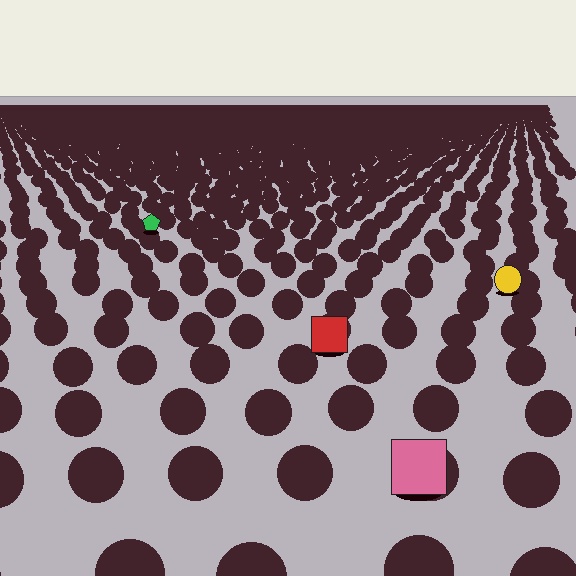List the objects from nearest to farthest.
From nearest to farthest: the pink square, the red square, the yellow circle, the green pentagon.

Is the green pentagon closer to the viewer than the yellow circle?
No. The yellow circle is closer — you can tell from the texture gradient: the ground texture is coarser near it.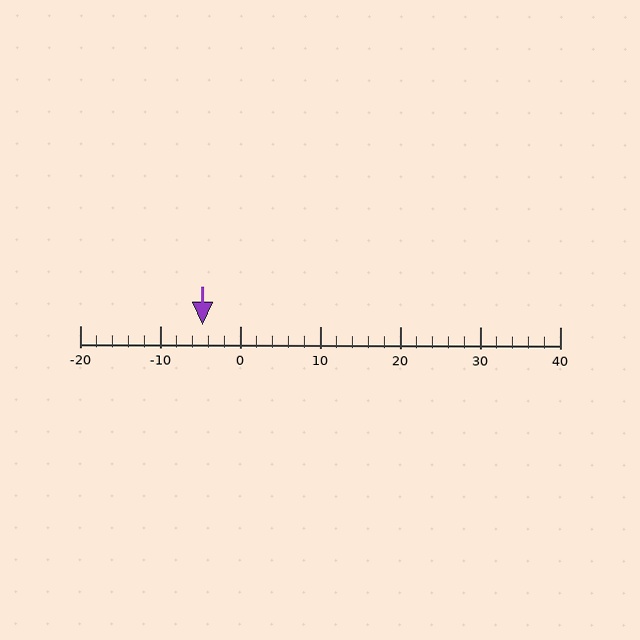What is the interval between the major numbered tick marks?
The major tick marks are spaced 10 units apart.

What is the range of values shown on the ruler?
The ruler shows values from -20 to 40.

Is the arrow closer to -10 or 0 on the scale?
The arrow is closer to 0.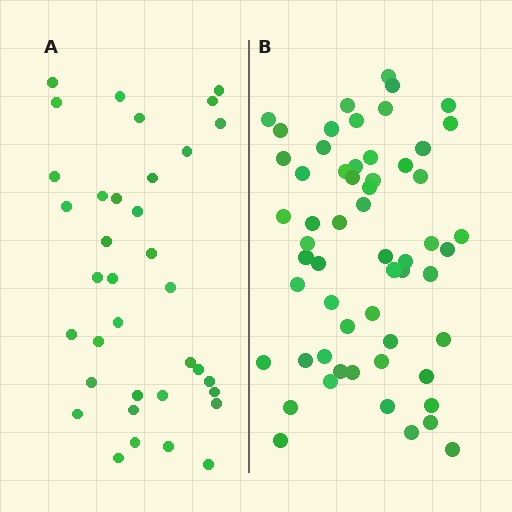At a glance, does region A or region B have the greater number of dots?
Region B (the right region) has more dots.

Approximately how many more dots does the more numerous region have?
Region B has approximately 20 more dots than region A.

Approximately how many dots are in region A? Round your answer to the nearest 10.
About 40 dots. (The exact count is 36, which rounds to 40.)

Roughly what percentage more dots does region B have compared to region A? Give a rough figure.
About 60% more.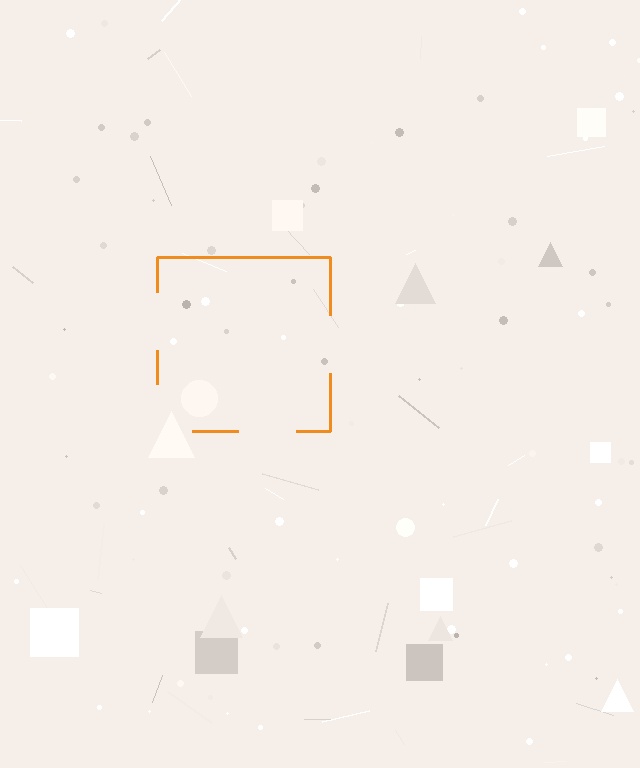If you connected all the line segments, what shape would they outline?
They would outline a square.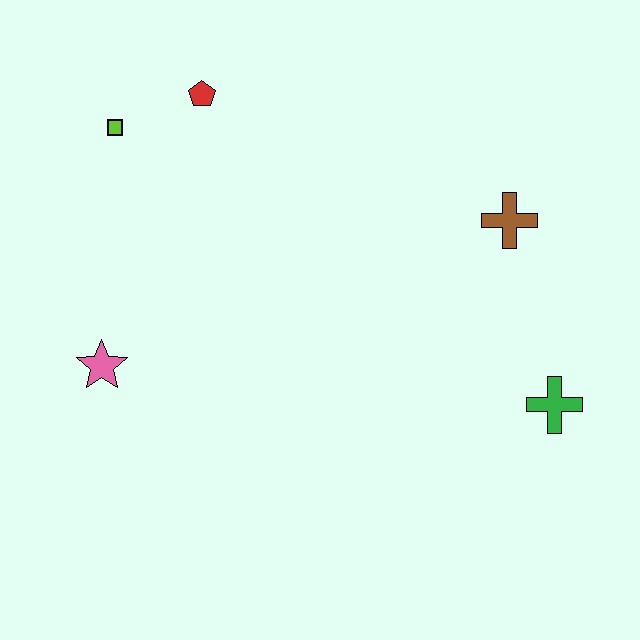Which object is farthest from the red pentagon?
The green cross is farthest from the red pentagon.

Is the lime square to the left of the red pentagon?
Yes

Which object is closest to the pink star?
The lime square is closest to the pink star.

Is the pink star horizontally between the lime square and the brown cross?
No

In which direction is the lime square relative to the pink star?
The lime square is above the pink star.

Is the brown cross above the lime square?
No